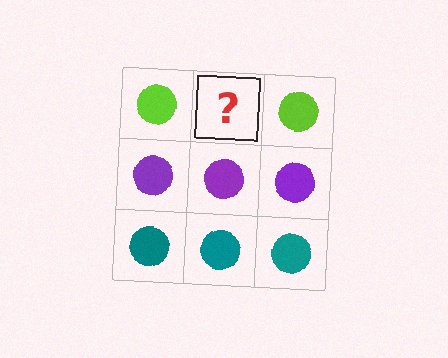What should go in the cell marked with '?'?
The missing cell should contain a lime circle.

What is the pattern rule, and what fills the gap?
The rule is that each row has a consistent color. The gap should be filled with a lime circle.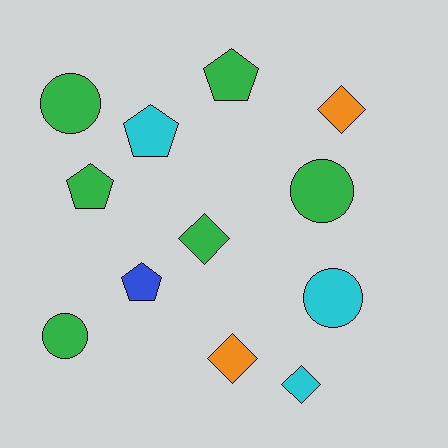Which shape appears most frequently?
Pentagon, with 4 objects.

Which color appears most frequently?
Green, with 6 objects.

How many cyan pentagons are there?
There is 1 cyan pentagon.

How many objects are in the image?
There are 12 objects.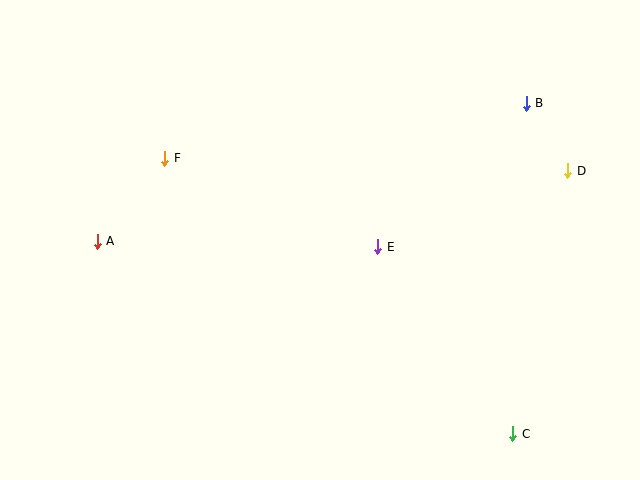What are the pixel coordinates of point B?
Point B is at (526, 103).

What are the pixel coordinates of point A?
Point A is at (97, 241).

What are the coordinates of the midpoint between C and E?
The midpoint between C and E is at (445, 340).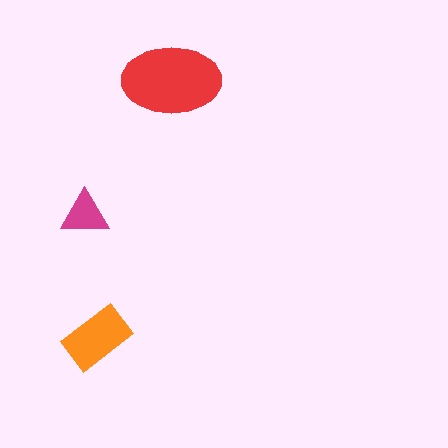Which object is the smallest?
The magenta triangle.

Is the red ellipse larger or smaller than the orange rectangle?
Larger.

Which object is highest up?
The red ellipse is topmost.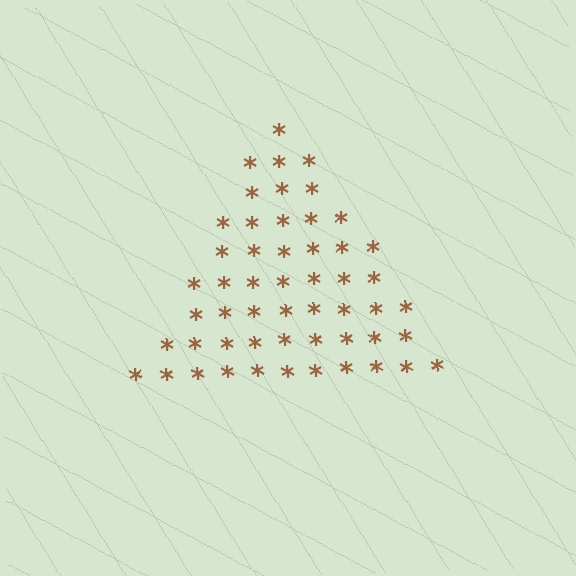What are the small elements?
The small elements are asterisks.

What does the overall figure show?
The overall figure shows a triangle.